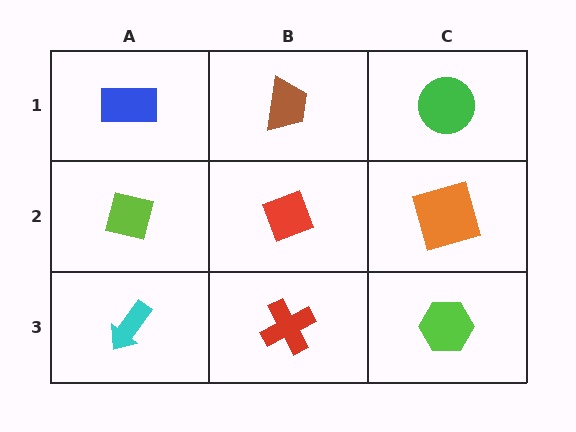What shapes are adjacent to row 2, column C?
A green circle (row 1, column C), a lime hexagon (row 3, column C), a red diamond (row 2, column B).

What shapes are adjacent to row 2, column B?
A brown trapezoid (row 1, column B), a red cross (row 3, column B), a lime square (row 2, column A), an orange square (row 2, column C).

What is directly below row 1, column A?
A lime square.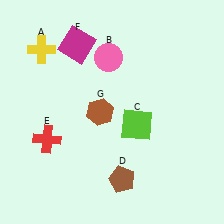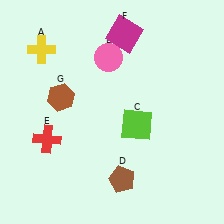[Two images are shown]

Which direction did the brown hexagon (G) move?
The brown hexagon (G) moved left.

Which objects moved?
The objects that moved are: the magenta square (F), the brown hexagon (G).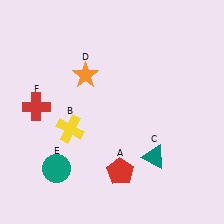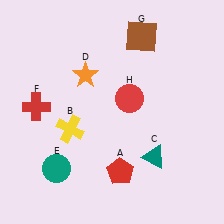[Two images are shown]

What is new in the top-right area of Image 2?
A red circle (H) was added in the top-right area of Image 2.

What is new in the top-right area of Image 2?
A brown square (G) was added in the top-right area of Image 2.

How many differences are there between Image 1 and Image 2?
There are 2 differences between the two images.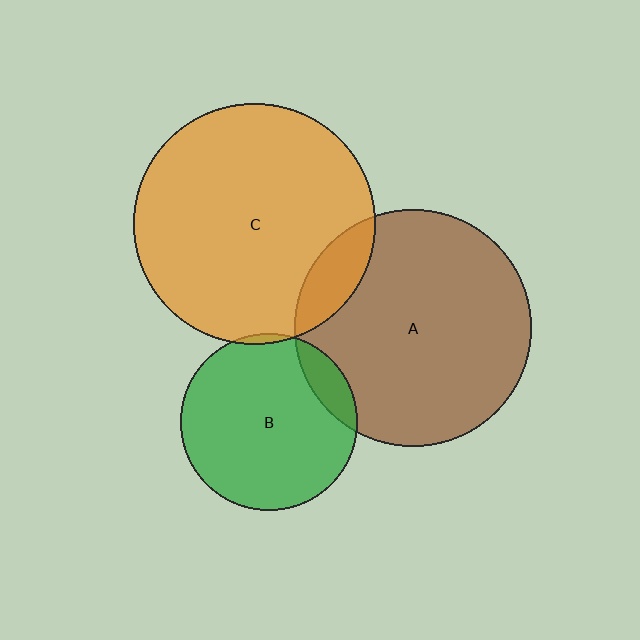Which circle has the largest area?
Circle C (orange).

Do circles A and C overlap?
Yes.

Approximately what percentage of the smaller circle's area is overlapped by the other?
Approximately 10%.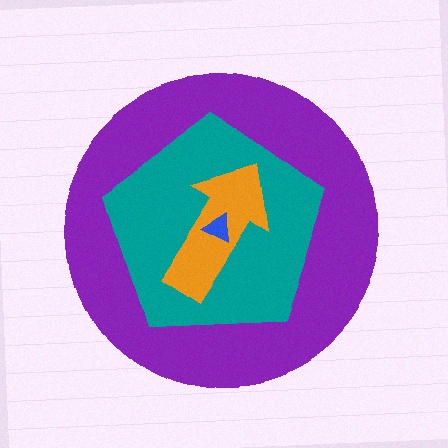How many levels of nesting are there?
4.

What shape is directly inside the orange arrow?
The blue triangle.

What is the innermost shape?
The blue triangle.